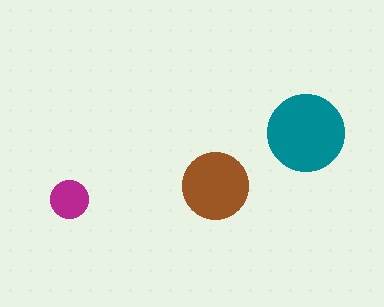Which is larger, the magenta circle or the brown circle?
The brown one.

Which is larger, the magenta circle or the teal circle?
The teal one.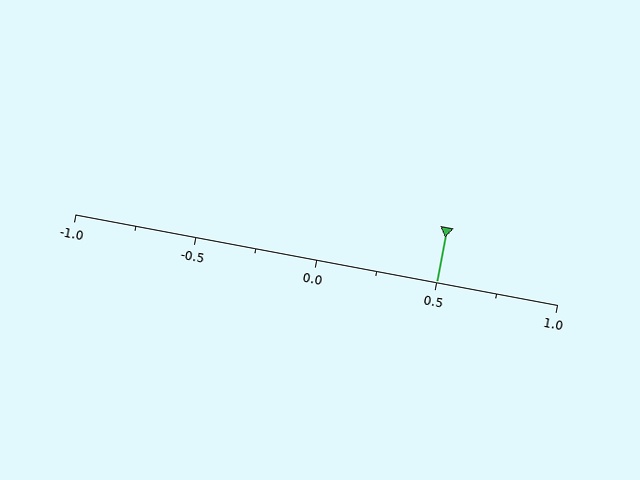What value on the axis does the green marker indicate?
The marker indicates approximately 0.5.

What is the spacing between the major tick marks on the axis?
The major ticks are spaced 0.5 apart.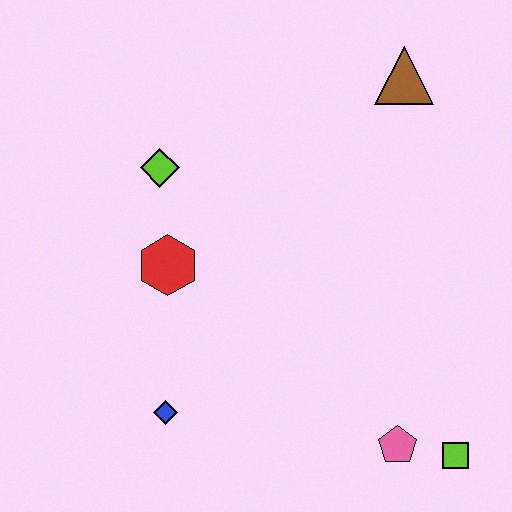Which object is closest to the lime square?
The pink pentagon is closest to the lime square.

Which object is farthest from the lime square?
The lime diamond is farthest from the lime square.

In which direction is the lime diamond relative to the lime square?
The lime diamond is to the left of the lime square.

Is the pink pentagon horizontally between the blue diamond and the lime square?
Yes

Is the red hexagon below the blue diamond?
No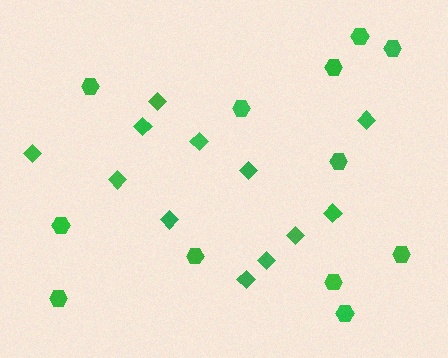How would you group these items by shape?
There are 2 groups: one group of hexagons (12) and one group of diamonds (12).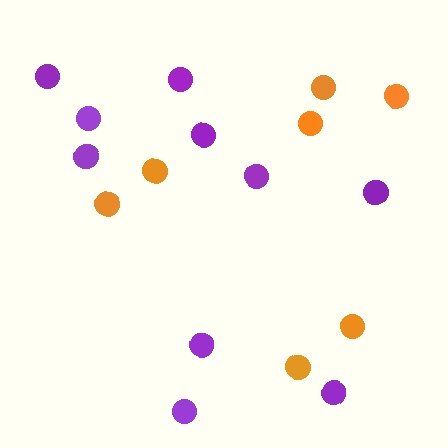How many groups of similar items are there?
There are 2 groups: one group of orange circles (7) and one group of purple circles (10).